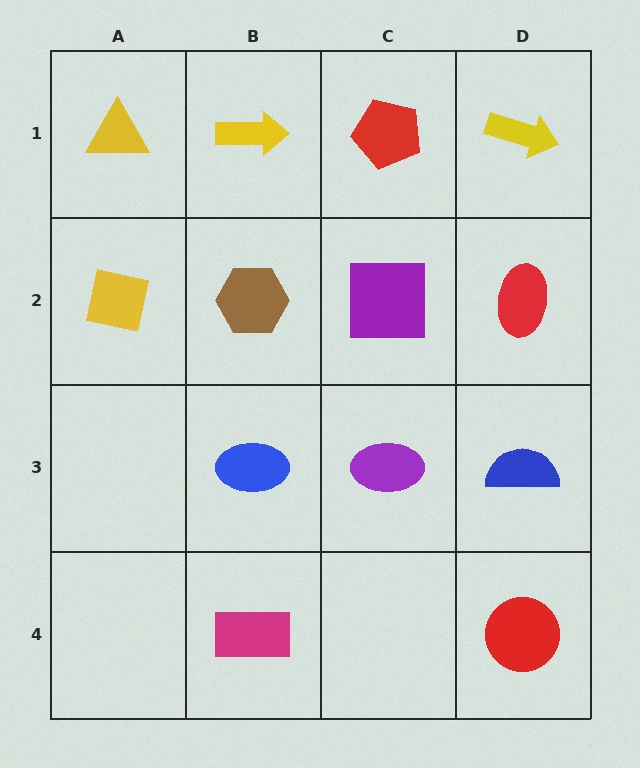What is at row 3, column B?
A blue ellipse.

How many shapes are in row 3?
3 shapes.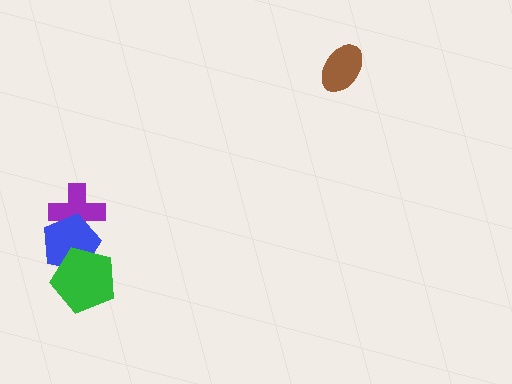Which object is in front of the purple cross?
The blue pentagon is in front of the purple cross.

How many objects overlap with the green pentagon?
1 object overlaps with the green pentagon.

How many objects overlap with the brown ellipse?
0 objects overlap with the brown ellipse.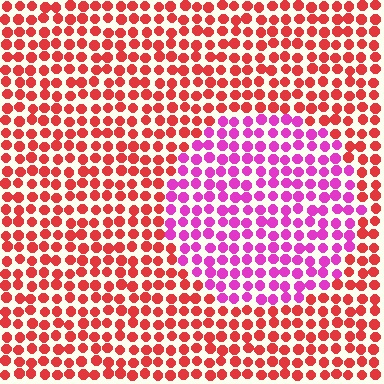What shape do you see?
I see a circle.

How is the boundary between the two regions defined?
The boundary is defined purely by a slight shift in hue (about 50 degrees). Spacing, size, and orientation are identical on both sides.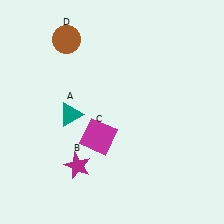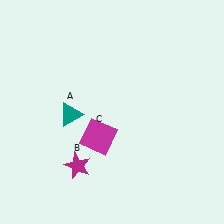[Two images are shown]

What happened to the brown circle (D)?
The brown circle (D) was removed in Image 2. It was in the top-left area of Image 1.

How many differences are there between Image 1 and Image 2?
There is 1 difference between the two images.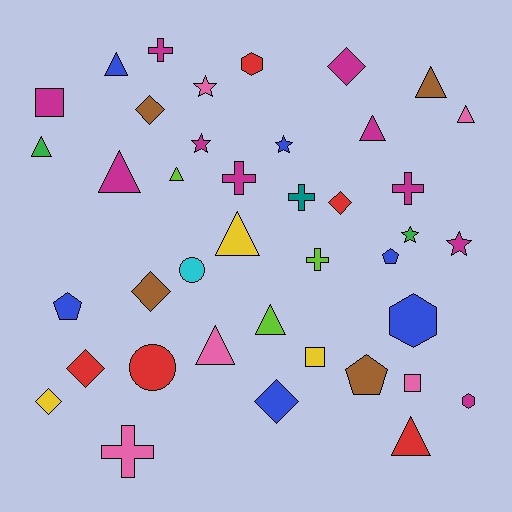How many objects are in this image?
There are 40 objects.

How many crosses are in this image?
There are 6 crosses.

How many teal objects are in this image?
There is 1 teal object.